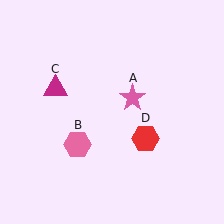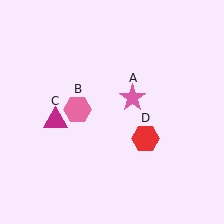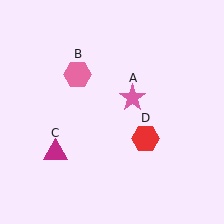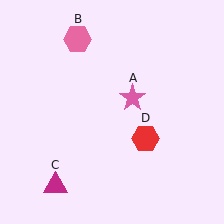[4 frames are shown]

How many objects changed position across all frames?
2 objects changed position: pink hexagon (object B), magenta triangle (object C).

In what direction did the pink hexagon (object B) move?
The pink hexagon (object B) moved up.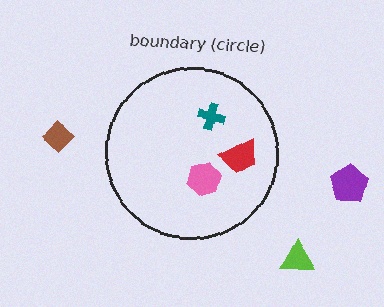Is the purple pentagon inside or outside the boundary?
Outside.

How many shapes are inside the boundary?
3 inside, 3 outside.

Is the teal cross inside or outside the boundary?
Inside.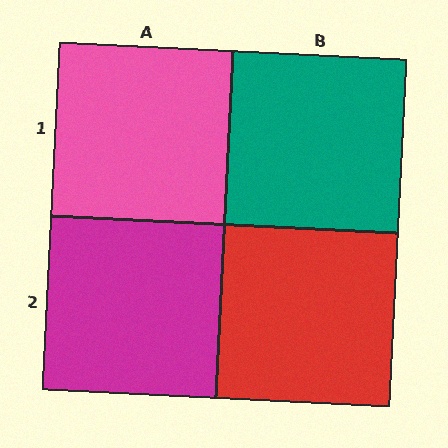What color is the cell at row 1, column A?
Pink.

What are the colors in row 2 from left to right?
Magenta, red.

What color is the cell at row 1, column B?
Teal.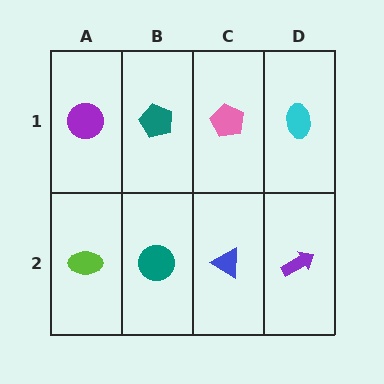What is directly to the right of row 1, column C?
A cyan ellipse.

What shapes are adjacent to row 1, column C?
A blue triangle (row 2, column C), a teal pentagon (row 1, column B), a cyan ellipse (row 1, column D).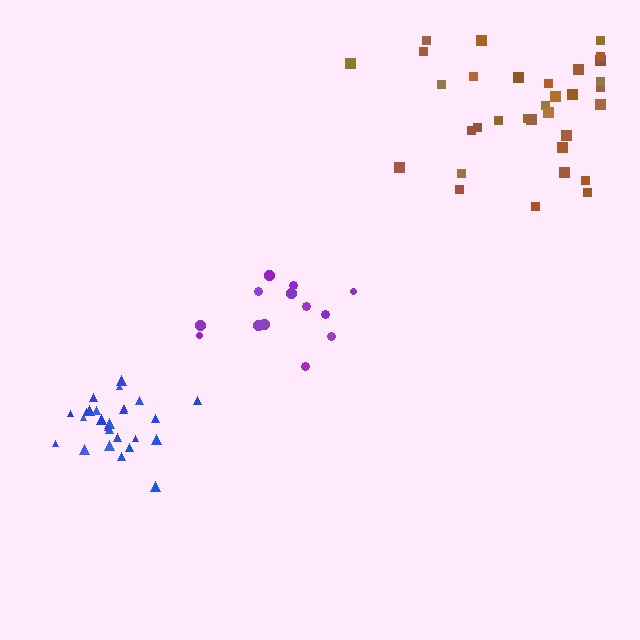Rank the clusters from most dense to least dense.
blue, brown, purple.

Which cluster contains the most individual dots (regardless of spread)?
Brown (33).